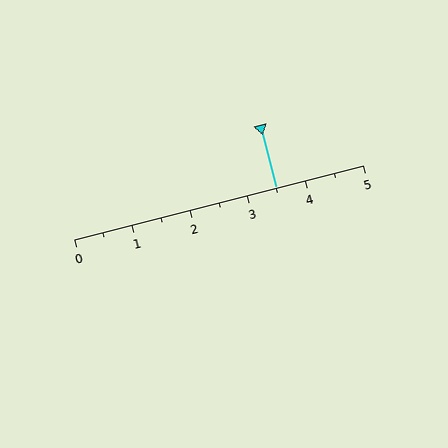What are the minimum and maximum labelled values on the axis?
The axis runs from 0 to 5.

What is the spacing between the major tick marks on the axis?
The major ticks are spaced 1 apart.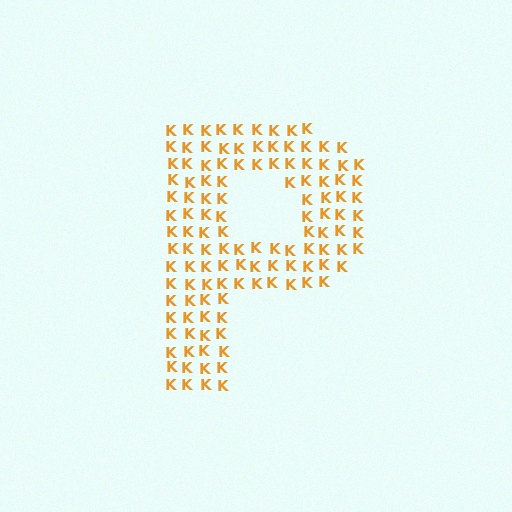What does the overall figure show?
The overall figure shows the letter P.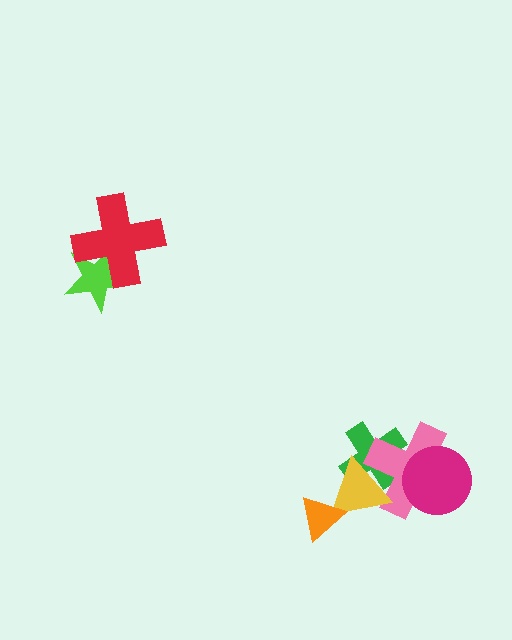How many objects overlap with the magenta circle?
1 object overlaps with the magenta circle.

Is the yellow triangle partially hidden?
Yes, it is partially covered by another shape.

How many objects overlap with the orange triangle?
1 object overlaps with the orange triangle.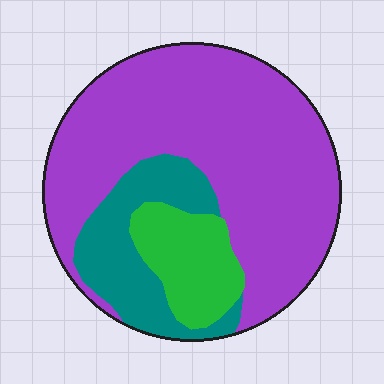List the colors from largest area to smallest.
From largest to smallest: purple, teal, green.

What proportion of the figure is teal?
Teal takes up about one fifth (1/5) of the figure.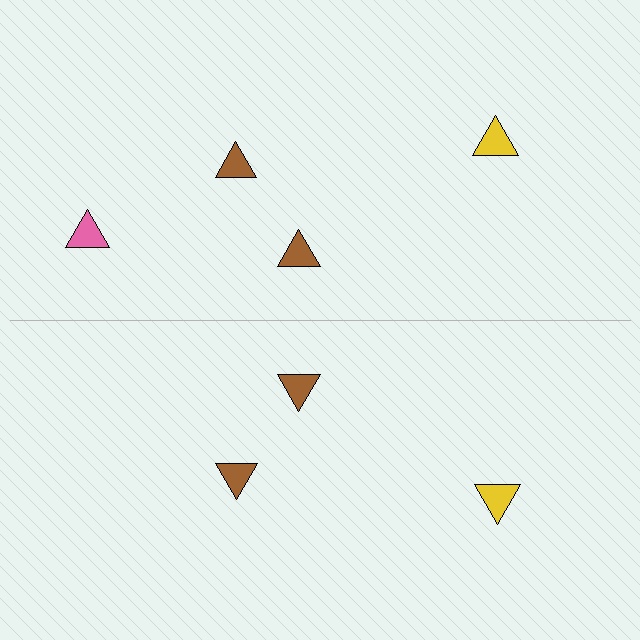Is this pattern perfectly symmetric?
No, the pattern is not perfectly symmetric. A pink triangle is missing from the bottom side.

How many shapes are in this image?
There are 7 shapes in this image.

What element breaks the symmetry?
A pink triangle is missing from the bottom side.